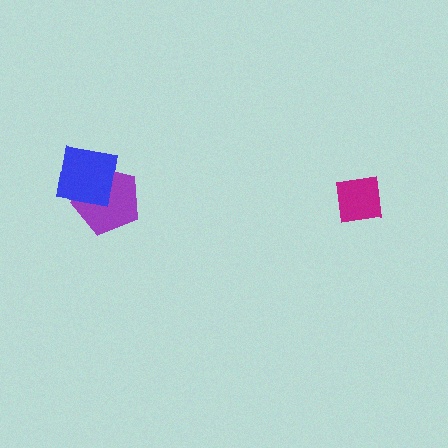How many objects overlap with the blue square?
1 object overlaps with the blue square.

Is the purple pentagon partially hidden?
Yes, it is partially covered by another shape.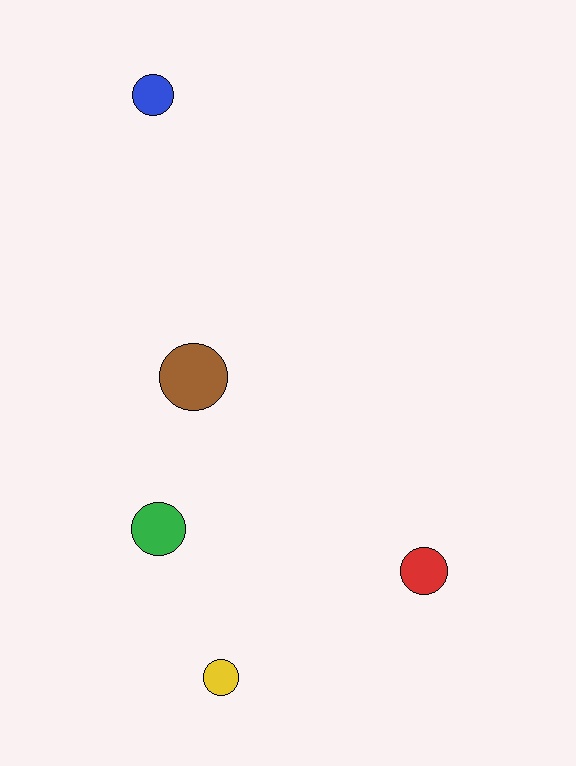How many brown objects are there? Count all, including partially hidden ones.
There is 1 brown object.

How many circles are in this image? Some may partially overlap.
There are 5 circles.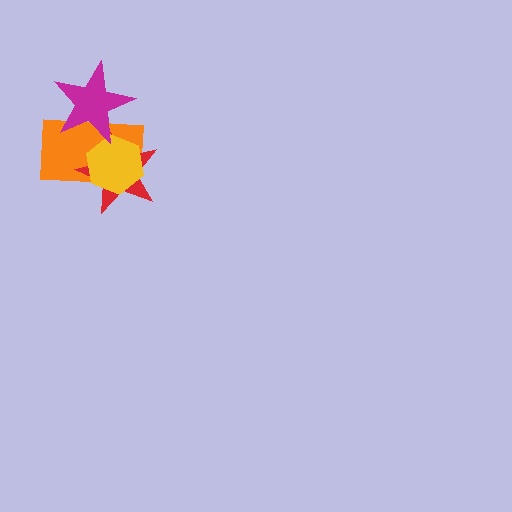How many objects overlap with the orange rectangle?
3 objects overlap with the orange rectangle.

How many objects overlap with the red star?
3 objects overlap with the red star.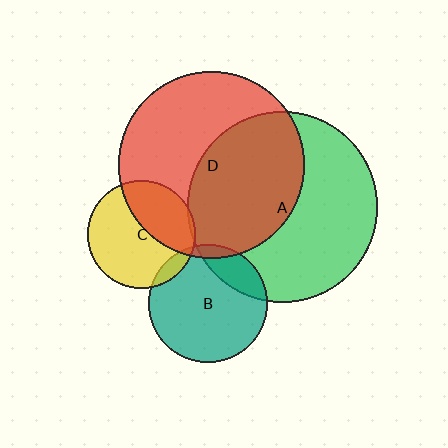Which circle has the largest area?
Circle A (green).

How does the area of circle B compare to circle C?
Approximately 1.2 times.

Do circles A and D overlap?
Yes.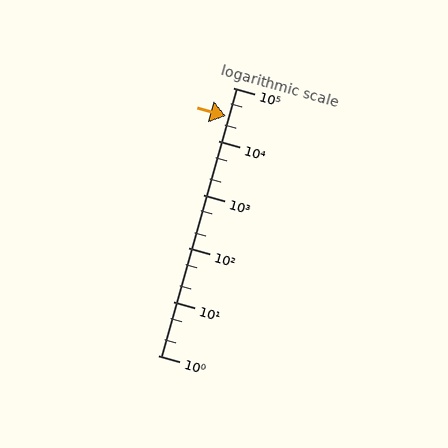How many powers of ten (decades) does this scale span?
The scale spans 5 decades, from 1 to 100000.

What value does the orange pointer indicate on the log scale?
The pointer indicates approximately 30000.